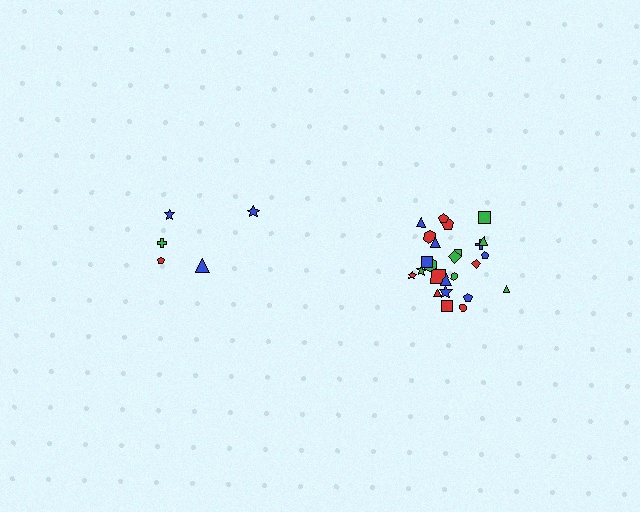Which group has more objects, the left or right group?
The right group.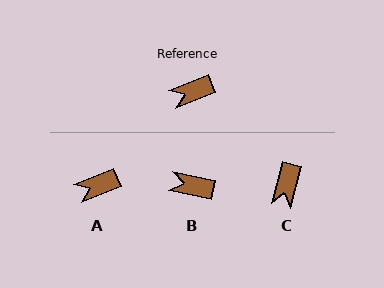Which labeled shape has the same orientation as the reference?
A.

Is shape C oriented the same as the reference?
No, it is off by about 53 degrees.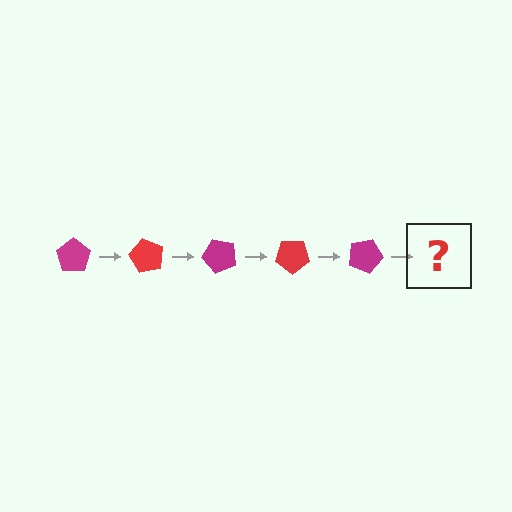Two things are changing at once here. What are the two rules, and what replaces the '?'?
The two rules are that it rotates 60 degrees each step and the color cycles through magenta and red. The '?' should be a red pentagon, rotated 300 degrees from the start.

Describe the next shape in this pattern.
It should be a red pentagon, rotated 300 degrees from the start.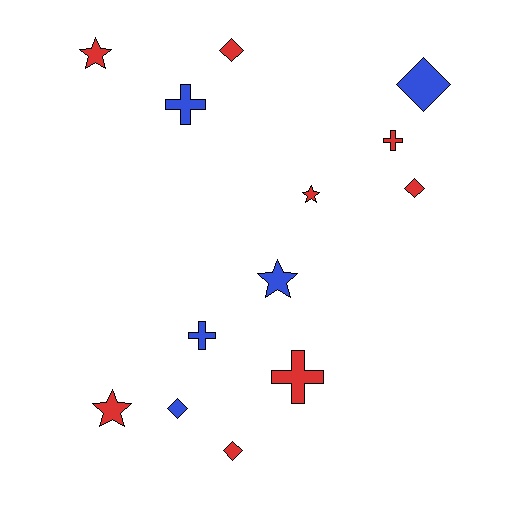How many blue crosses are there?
There are 2 blue crosses.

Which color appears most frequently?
Red, with 8 objects.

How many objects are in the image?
There are 13 objects.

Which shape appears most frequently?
Diamond, with 5 objects.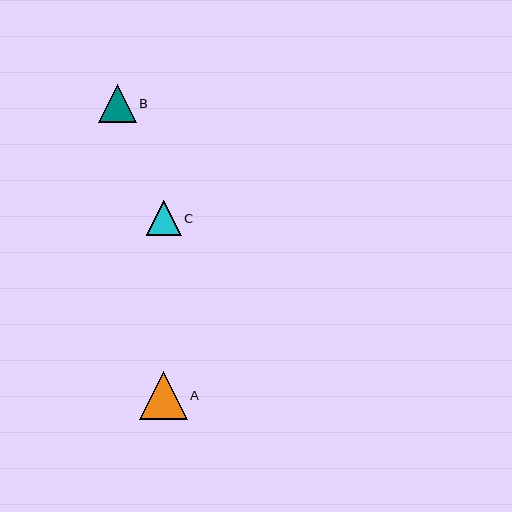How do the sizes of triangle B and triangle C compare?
Triangle B and triangle C are approximately the same size.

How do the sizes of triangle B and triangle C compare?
Triangle B and triangle C are approximately the same size.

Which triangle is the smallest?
Triangle C is the smallest with a size of approximately 35 pixels.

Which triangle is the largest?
Triangle A is the largest with a size of approximately 48 pixels.